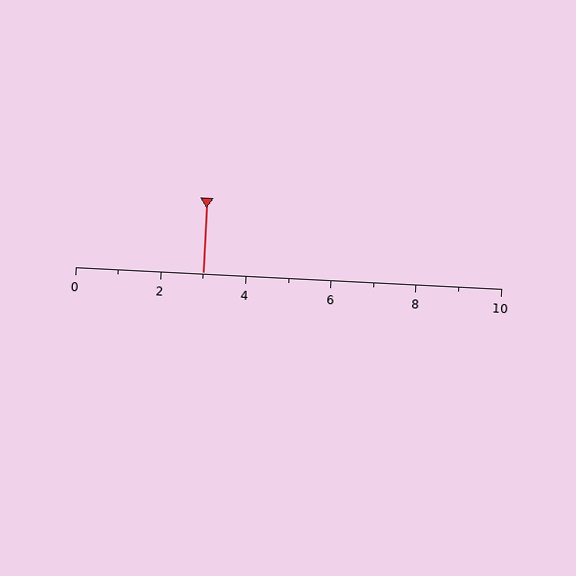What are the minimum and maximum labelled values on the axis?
The axis runs from 0 to 10.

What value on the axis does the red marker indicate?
The marker indicates approximately 3.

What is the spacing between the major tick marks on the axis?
The major ticks are spaced 2 apart.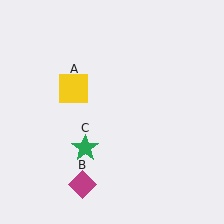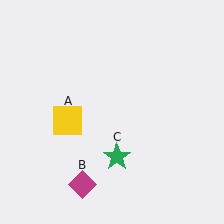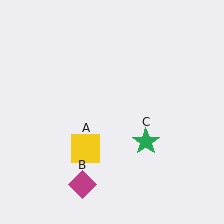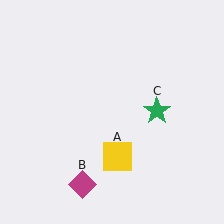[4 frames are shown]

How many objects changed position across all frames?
2 objects changed position: yellow square (object A), green star (object C).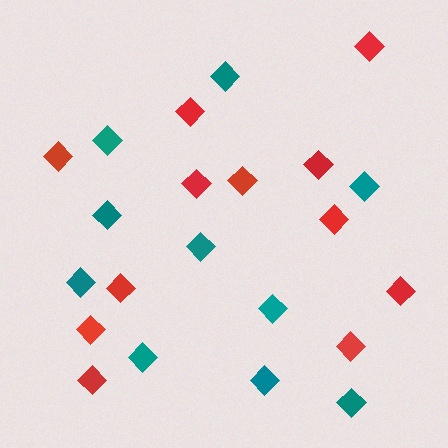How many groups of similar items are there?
There are 2 groups: one group of teal diamonds (10) and one group of red diamonds (12).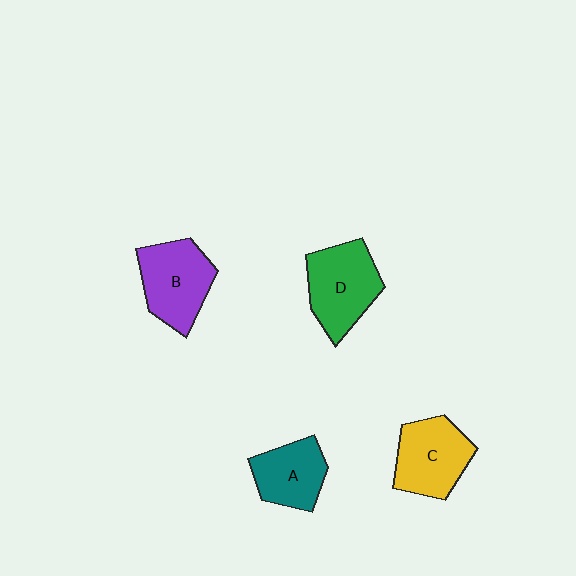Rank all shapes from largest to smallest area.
From largest to smallest: D (green), B (purple), C (yellow), A (teal).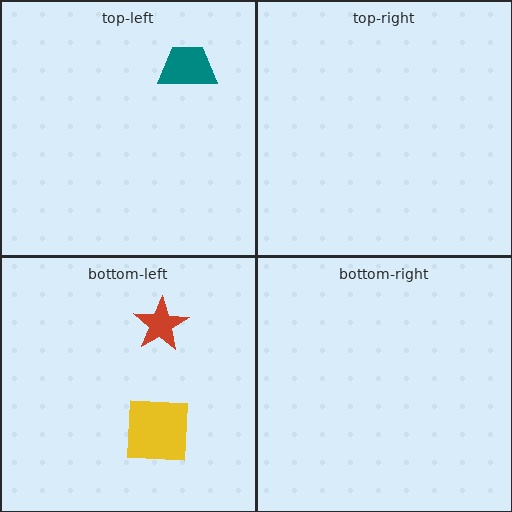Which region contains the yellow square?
The bottom-left region.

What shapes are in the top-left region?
The teal trapezoid.